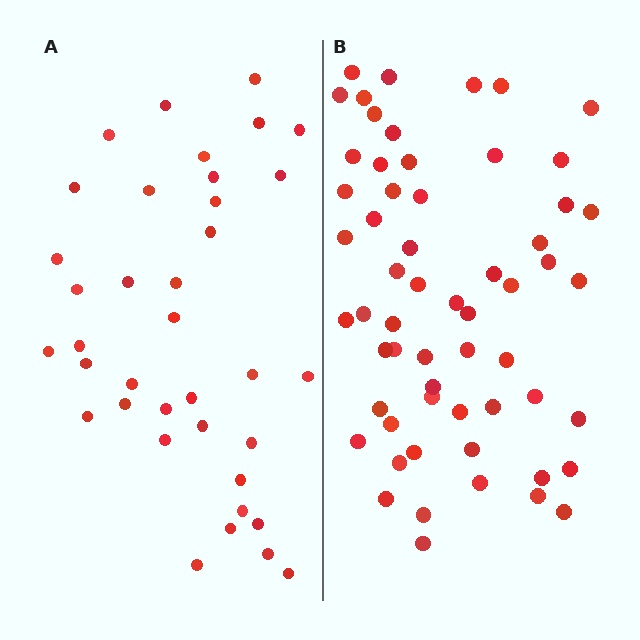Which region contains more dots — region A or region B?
Region B (the right region) has more dots.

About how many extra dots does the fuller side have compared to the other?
Region B has approximately 20 more dots than region A.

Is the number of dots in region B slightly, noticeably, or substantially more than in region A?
Region B has substantially more. The ratio is roughly 1.6 to 1.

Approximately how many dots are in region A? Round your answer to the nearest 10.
About 40 dots. (The exact count is 37, which rounds to 40.)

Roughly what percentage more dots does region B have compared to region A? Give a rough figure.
About 60% more.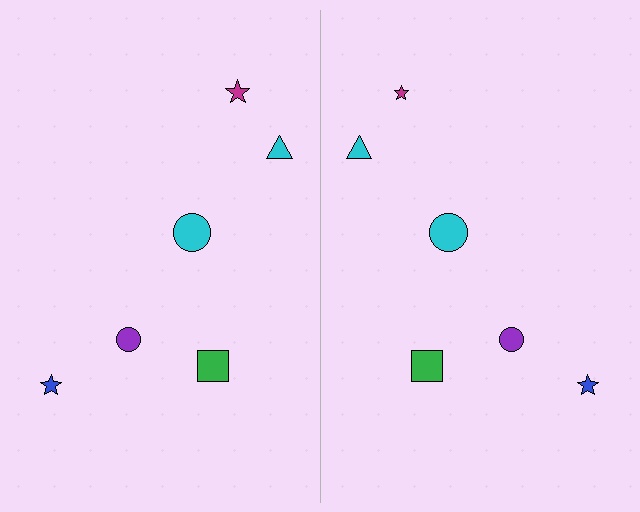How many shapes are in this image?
There are 12 shapes in this image.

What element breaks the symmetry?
The magenta star on the right side has a different size than its mirror counterpart.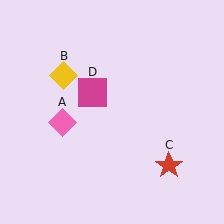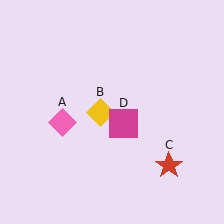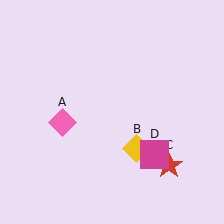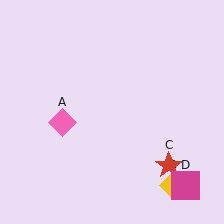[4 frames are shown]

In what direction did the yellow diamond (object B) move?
The yellow diamond (object B) moved down and to the right.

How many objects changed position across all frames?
2 objects changed position: yellow diamond (object B), magenta square (object D).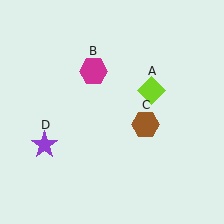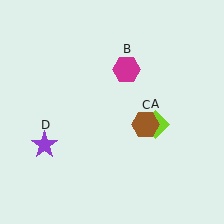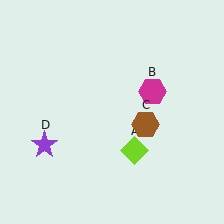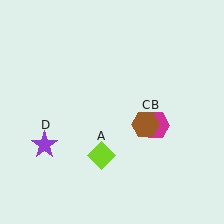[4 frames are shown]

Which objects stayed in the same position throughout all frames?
Brown hexagon (object C) and purple star (object D) remained stationary.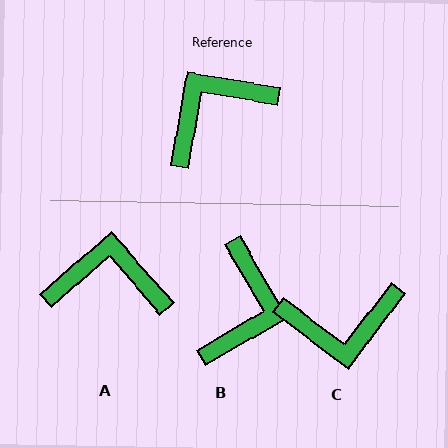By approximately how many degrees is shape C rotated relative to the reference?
Approximately 153 degrees counter-clockwise.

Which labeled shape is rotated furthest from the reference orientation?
C, about 153 degrees away.